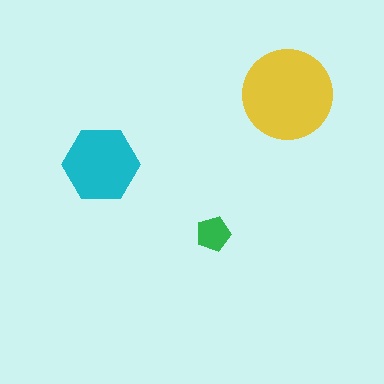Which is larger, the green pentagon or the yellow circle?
The yellow circle.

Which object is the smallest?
The green pentagon.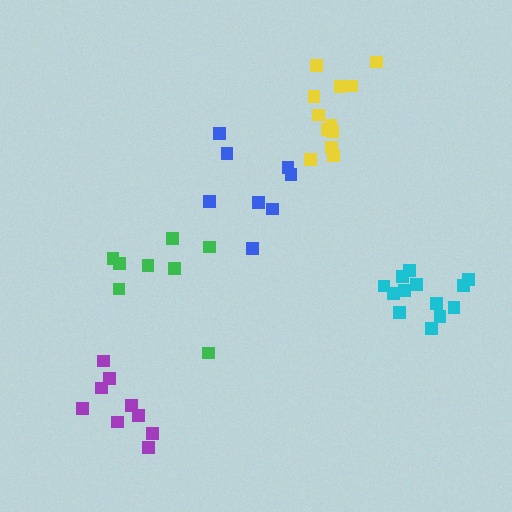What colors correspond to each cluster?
The clusters are colored: green, cyan, blue, purple, yellow.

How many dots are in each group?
Group 1: 8 dots, Group 2: 13 dots, Group 3: 8 dots, Group 4: 9 dots, Group 5: 12 dots (50 total).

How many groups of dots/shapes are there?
There are 5 groups.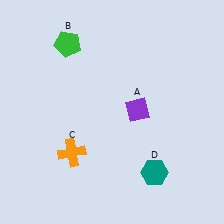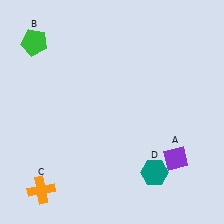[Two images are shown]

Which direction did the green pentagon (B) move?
The green pentagon (B) moved left.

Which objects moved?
The objects that moved are: the purple diamond (A), the green pentagon (B), the orange cross (C).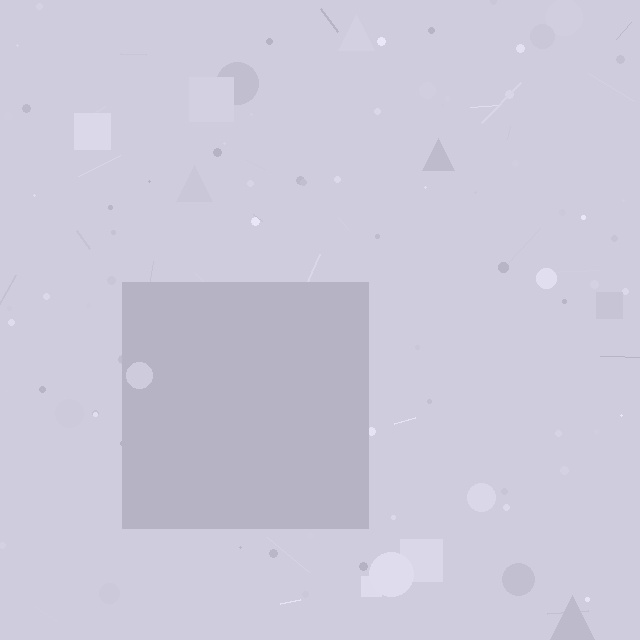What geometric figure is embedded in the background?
A square is embedded in the background.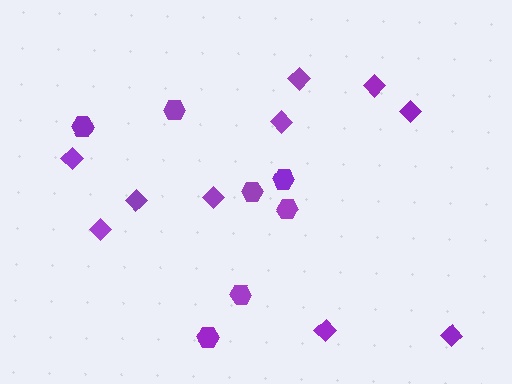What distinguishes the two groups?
There are 2 groups: one group of diamonds (10) and one group of hexagons (7).